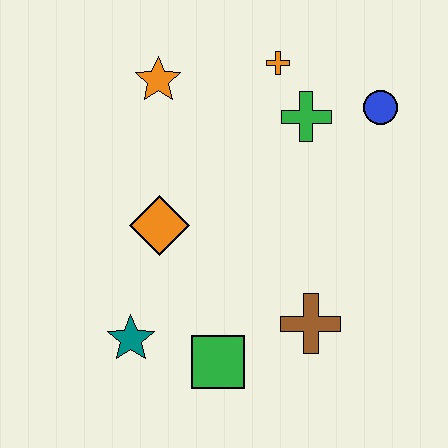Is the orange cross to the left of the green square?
No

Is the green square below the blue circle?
Yes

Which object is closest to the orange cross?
The green cross is closest to the orange cross.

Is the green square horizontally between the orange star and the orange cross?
Yes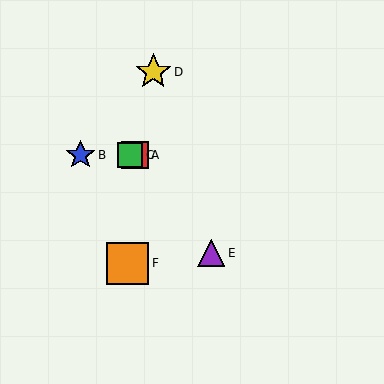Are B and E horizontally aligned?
No, B is at y≈155 and E is at y≈253.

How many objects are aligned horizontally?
3 objects (A, B, C) are aligned horizontally.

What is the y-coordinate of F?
Object F is at y≈263.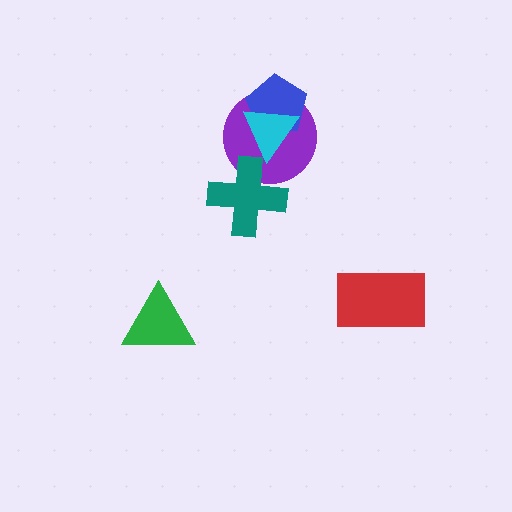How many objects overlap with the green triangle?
0 objects overlap with the green triangle.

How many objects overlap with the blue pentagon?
2 objects overlap with the blue pentagon.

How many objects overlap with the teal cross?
1 object overlaps with the teal cross.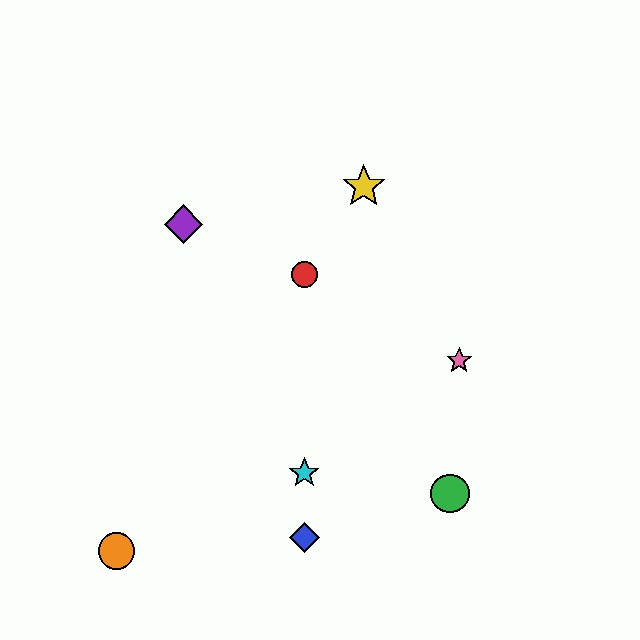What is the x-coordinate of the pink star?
The pink star is at x≈459.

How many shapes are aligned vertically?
3 shapes (the red circle, the blue diamond, the cyan star) are aligned vertically.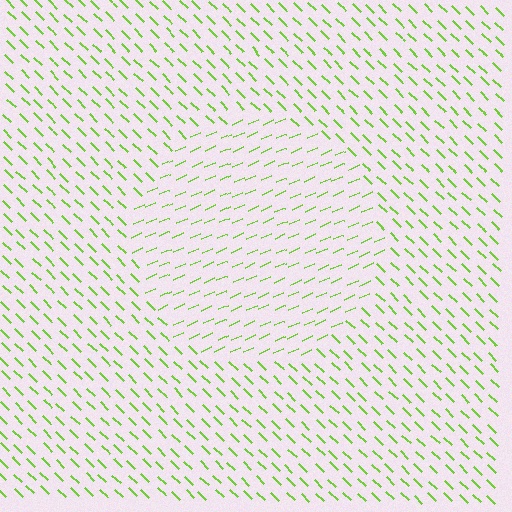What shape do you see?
I see a circle.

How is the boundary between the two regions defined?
The boundary is defined purely by a change in line orientation (approximately 67 degrees difference). All lines are the same color and thickness.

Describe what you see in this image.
The image is filled with small lime line segments. A circle region in the image has lines oriented differently from the surrounding lines, creating a visible texture boundary.